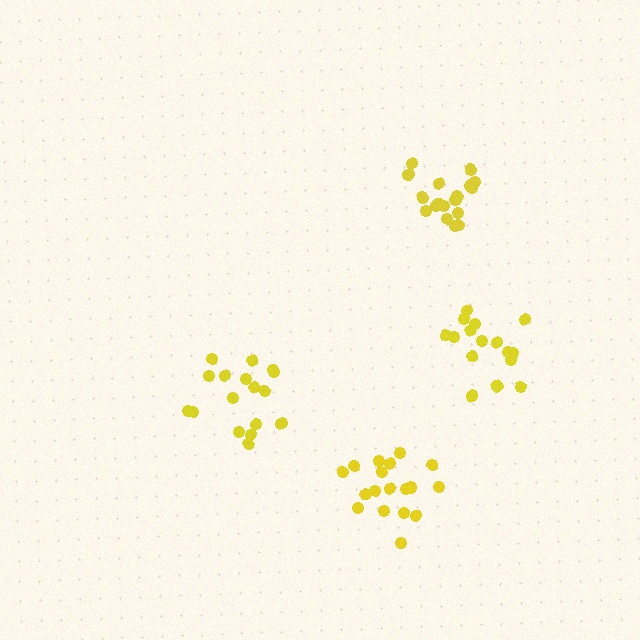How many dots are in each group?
Group 1: 17 dots, Group 2: 16 dots, Group 3: 18 dots, Group 4: 19 dots (70 total).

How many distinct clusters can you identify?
There are 4 distinct clusters.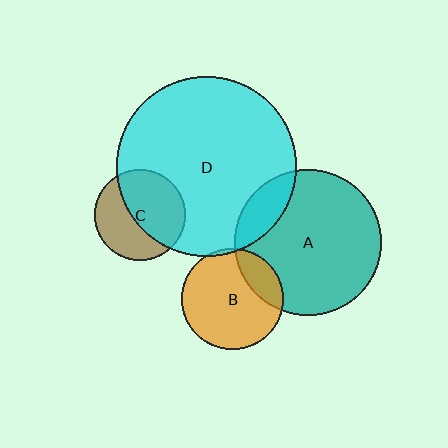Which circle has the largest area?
Circle D (cyan).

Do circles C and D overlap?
Yes.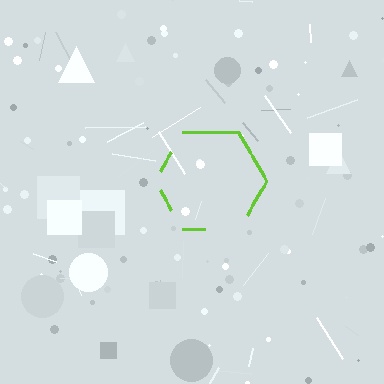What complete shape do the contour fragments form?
The contour fragments form a hexagon.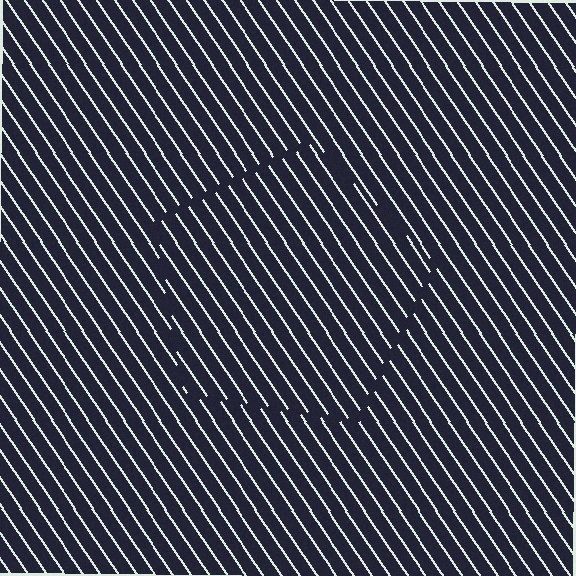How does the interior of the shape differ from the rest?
The interior of the shape contains the same grating, shifted by half a period — the contour is defined by the phase discontinuity where line-ends from the inner and outer gratings abut.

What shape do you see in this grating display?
An illusory pentagon. The interior of the shape contains the same grating, shifted by half a period — the contour is defined by the phase discontinuity where line-ends from the inner and outer gratings abut.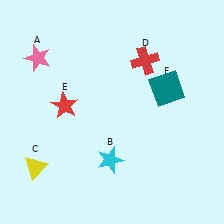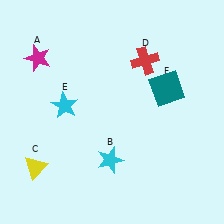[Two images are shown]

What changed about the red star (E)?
In Image 1, E is red. In Image 2, it changed to cyan.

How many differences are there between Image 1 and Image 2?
There are 2 differences between the two images.